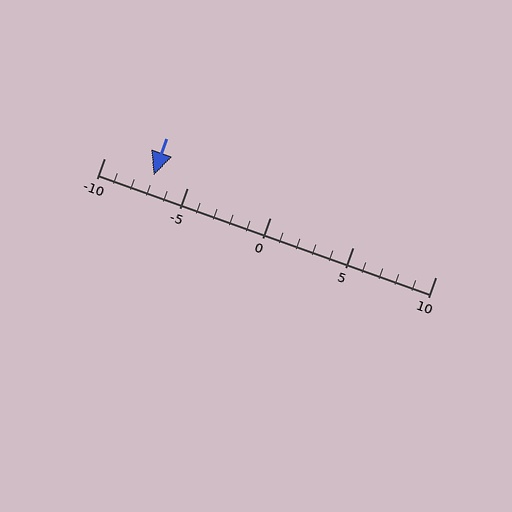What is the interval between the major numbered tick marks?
The major tick marks are spaced 5 units apart.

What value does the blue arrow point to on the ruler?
The blue arrow points to approximately -7.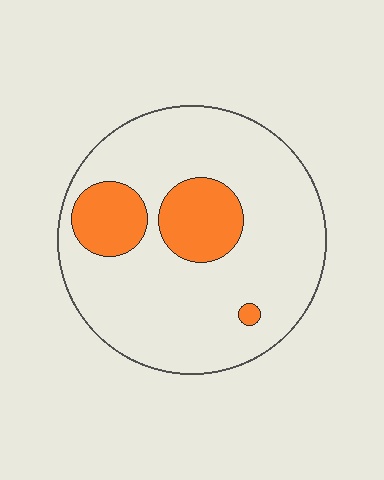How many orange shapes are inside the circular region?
3.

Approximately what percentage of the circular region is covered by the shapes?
Approximately 20%.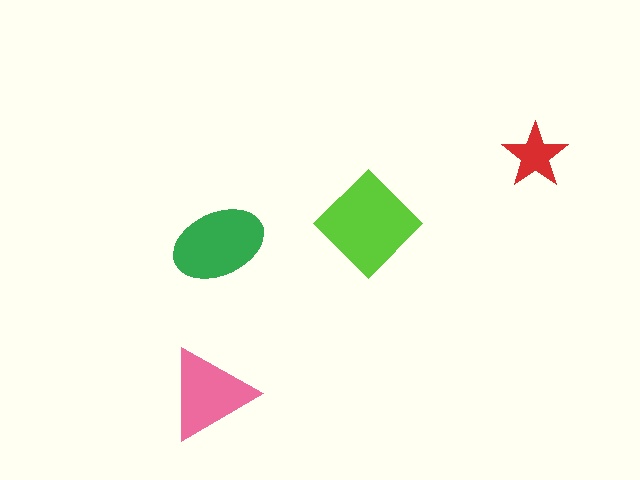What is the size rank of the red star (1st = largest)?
4th.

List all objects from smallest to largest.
The red star, the pink triangle, the green ellipse, the lime diamond.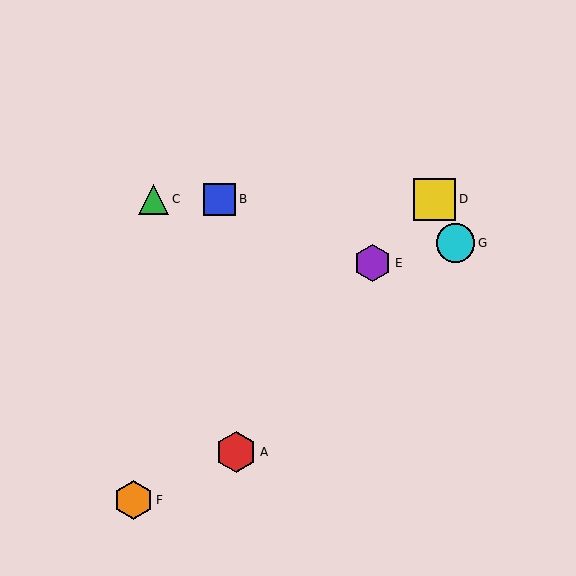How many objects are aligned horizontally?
3 objects (B, C, D) are aligned horizontally.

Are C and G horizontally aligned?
No, C is at y≈199 and G is at y≈243.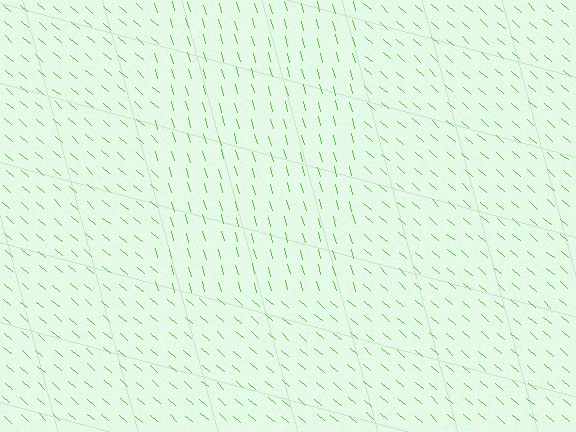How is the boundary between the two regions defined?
The boundary is defined purely by a change in line orientation (approximately 33 degrees difference). All lines are the same color and thickness.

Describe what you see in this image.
The image is filled with small lime line segments. A rectangle region in the image has lines oriented differently from the surrounding lines, creating a visible texture boundary.